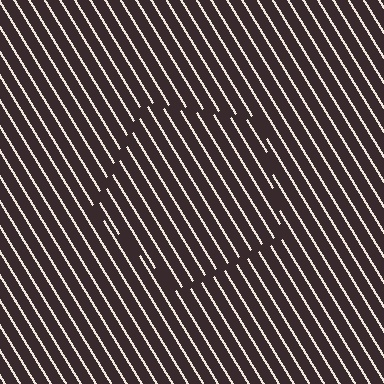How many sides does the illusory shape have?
5 sides — the line-ends trace a pentagon.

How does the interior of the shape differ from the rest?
The interior of the shape contains the same grating, shifted by half a period — the contour is defined by the phase discontinuity where line-ends from the inner and outer gratings abut.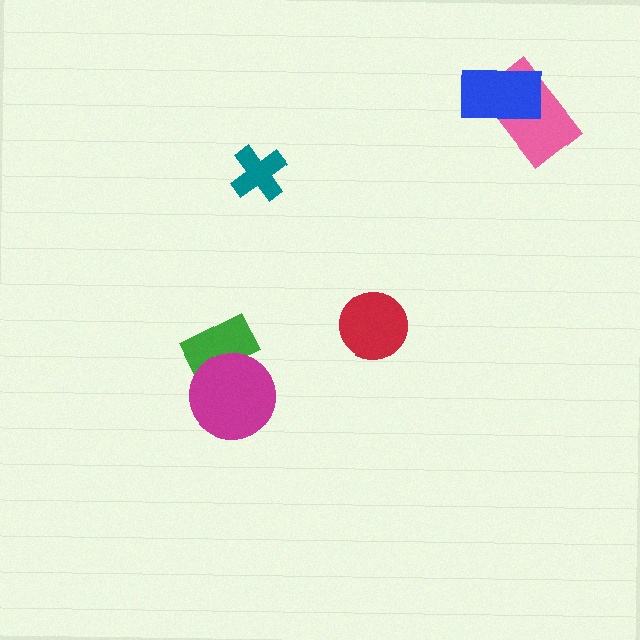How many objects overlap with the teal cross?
0 objects overlap with the teal cross.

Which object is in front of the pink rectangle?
The blue rectangle is in front of the pink rectangle.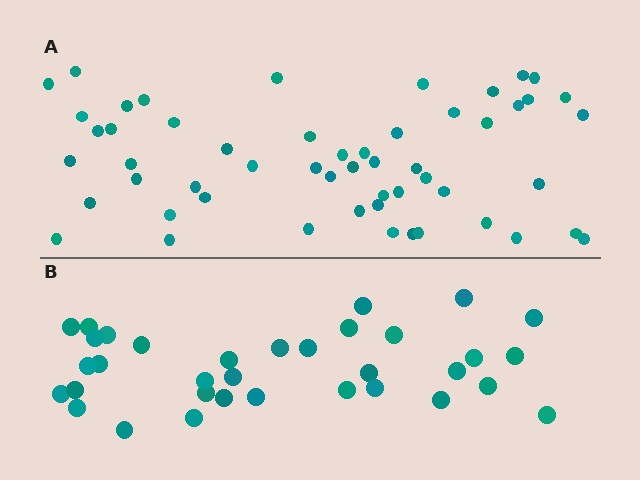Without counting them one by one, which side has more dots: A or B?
Region A (the top region) has more dots.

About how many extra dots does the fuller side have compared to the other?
Region A has approximately 20 more dots than region B.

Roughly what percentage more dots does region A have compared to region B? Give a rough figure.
About 60% more.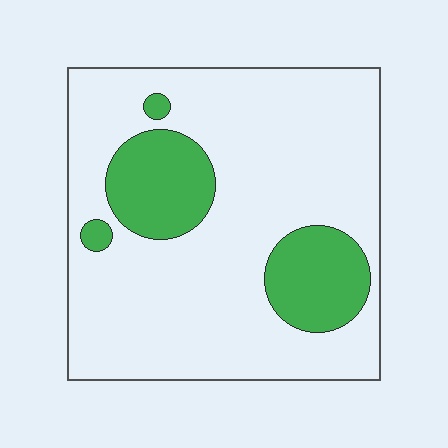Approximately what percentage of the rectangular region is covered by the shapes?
Approximately 20%.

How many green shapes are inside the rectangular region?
4.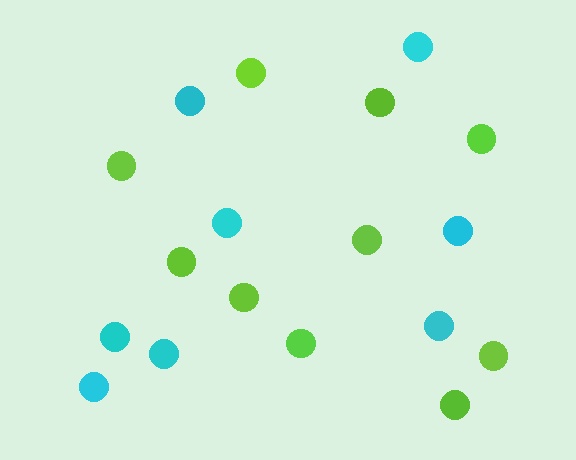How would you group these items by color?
There are 2 groups: one group of lime circles (10) and one group of cyan circles (8).